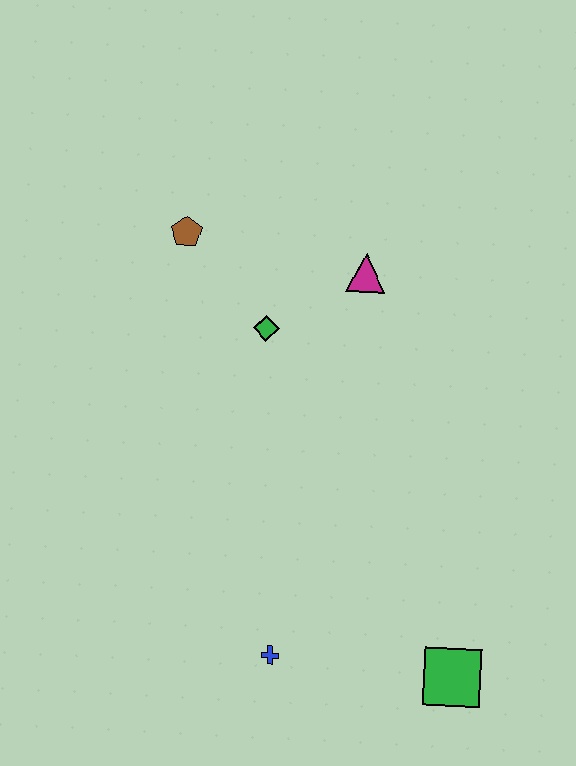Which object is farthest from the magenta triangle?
The green square is farthest from the magenta triangle.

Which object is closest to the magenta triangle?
The green diamond is closest to the magenta triangle.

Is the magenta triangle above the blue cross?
Yes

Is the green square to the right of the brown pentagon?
Yes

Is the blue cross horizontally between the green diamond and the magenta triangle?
Yes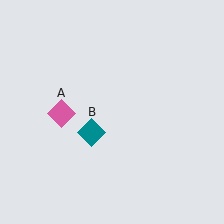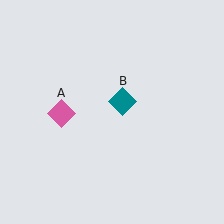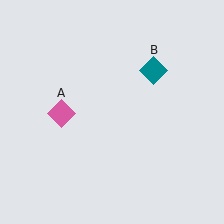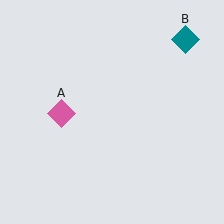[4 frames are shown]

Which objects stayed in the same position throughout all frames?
Pink diamond (object A) remained stationary.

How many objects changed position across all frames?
1 object changed position: teal diamond (object B).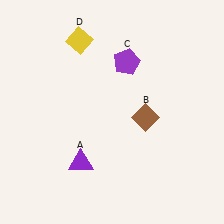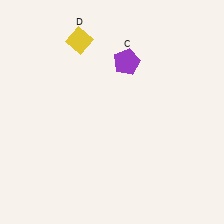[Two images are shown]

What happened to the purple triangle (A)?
The purple triangle (A) was removed in Image 2. It was in the bottom-left area of Image 1.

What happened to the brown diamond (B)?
The brown diamond (B) was removed in Image 2. It was in the bottom-right area of Image 1.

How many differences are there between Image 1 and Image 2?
There are 2 differences between the two images.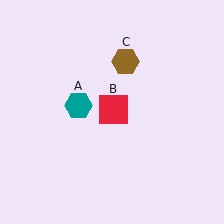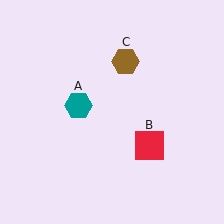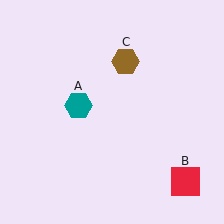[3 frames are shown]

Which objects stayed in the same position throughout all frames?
Teal hexagon (object A) and brown hexagon (object C) remained stationary.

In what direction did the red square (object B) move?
The red square (object B) moved down and to the right.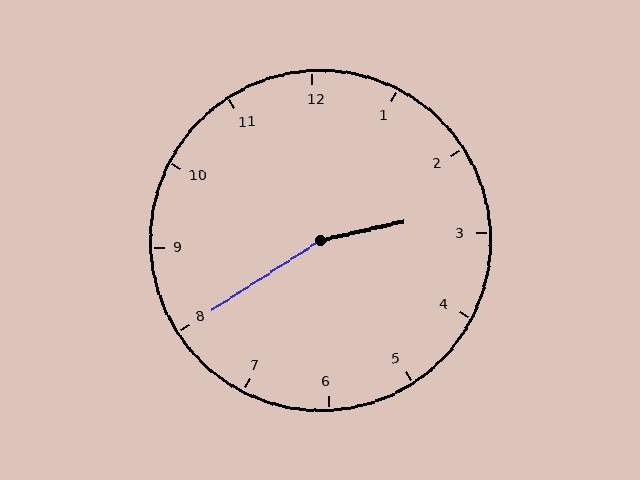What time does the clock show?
2:40.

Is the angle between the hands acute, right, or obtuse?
It is obtuse.